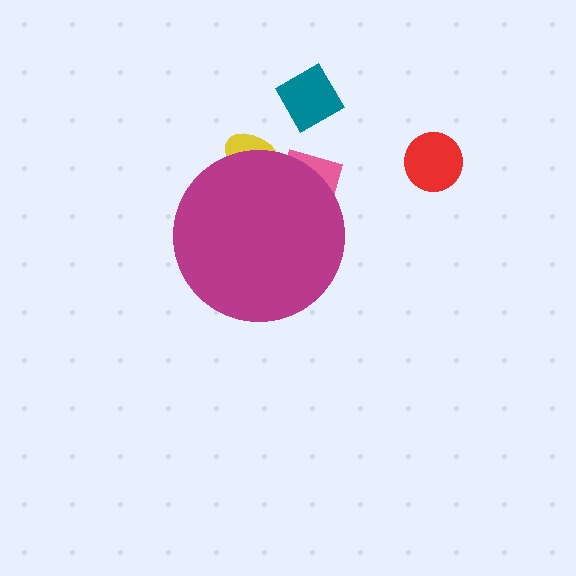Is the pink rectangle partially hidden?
Yes, the pink rectangle is partially hidden behind the magenta circle.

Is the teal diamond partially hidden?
No, the teal diamond is fully visible.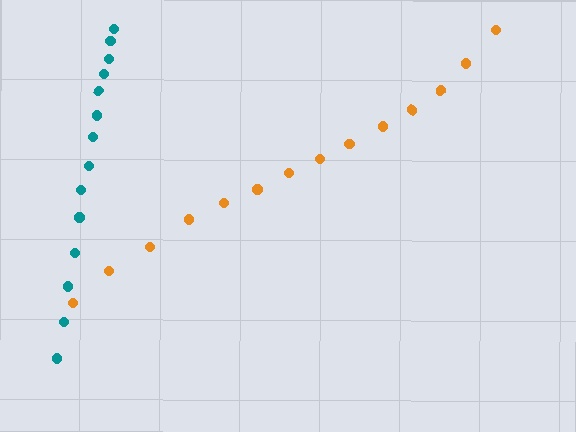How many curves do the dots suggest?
There are 2 distinct paths.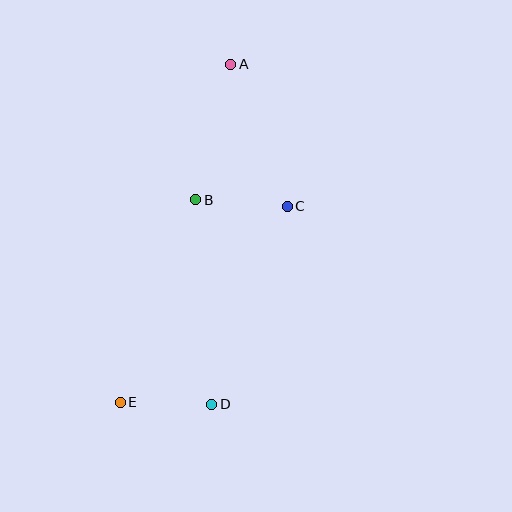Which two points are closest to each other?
Points D and E are closest to each other.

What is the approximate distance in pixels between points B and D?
The distance between B and D is approximately 205 pixels.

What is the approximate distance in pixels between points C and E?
The distance between C and E is approximately 257 pixels.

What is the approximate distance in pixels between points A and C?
The distance between A and C is approximately 153 pixels.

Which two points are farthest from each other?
Points A and E are farthest from each other.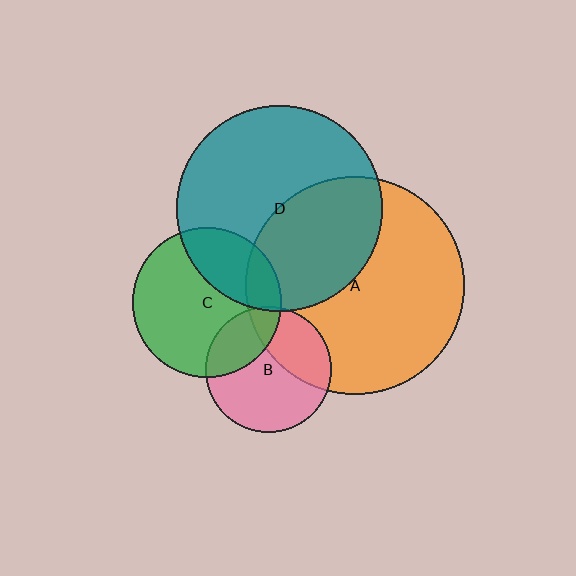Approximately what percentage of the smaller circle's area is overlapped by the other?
Approximately 25%.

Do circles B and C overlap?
Yes.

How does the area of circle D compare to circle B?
Approximately 2.7 times.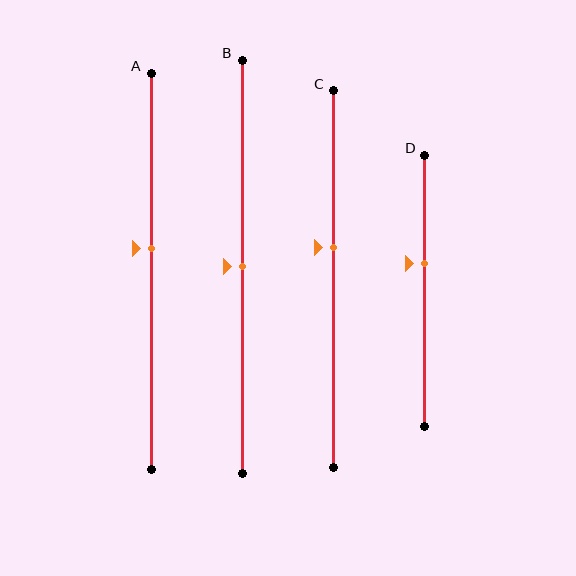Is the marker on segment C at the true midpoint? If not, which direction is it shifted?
No, the marker on segment C is shifted upward by about 8% of the segment length.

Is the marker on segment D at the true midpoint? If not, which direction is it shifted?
No, the marker on segment D is shifted upward by about 10% of the segment length.